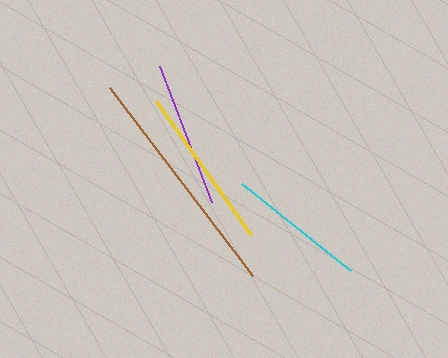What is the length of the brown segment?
The brown segment is approximately 236 pixels long.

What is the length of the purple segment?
The purple segment is approximately 146 pixels long.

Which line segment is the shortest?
The cyan line is the shortest at approximately 140 pixels.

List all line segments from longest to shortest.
From longest to shortest: brown, yellow, purple, cyan.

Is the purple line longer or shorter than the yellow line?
The yellow line is longer than the purple line.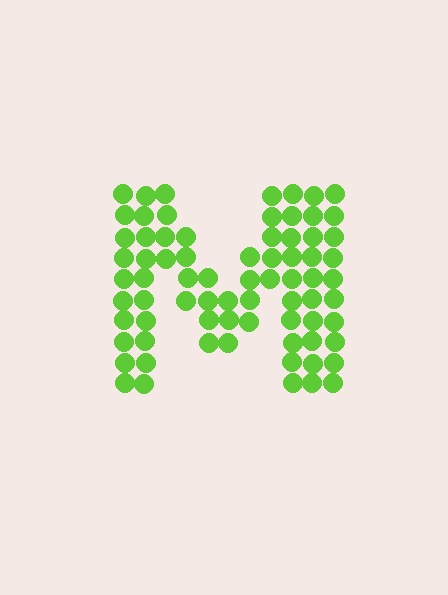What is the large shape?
The large shape is the letter M.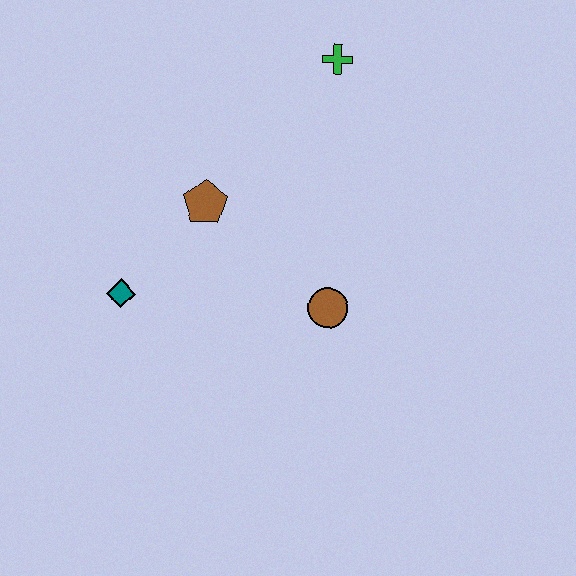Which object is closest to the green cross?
The brown pentagon is closest to the green cross.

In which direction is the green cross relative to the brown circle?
The green cross is above the brown circle.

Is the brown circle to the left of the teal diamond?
No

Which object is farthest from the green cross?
The teal diamond is farthest from the green cross.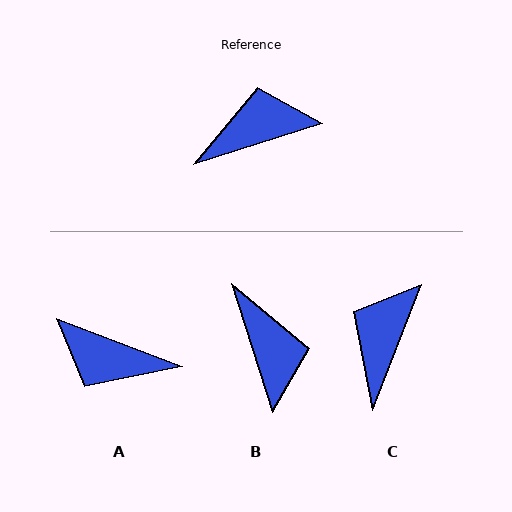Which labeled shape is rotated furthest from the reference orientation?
A, about 141 degrees away.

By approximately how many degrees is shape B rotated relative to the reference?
Approximately 90 degrees clockwise.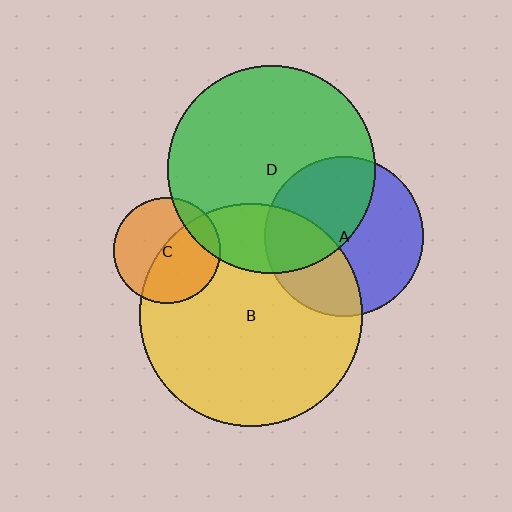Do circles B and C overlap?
Yes.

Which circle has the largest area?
Circle B (yellow).